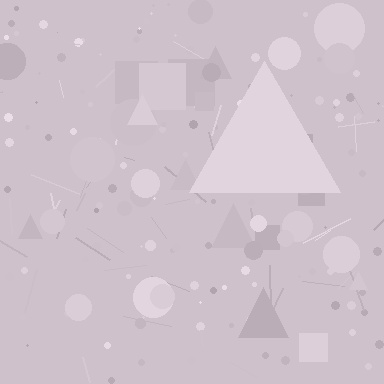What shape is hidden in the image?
A triangle is hidden in the image.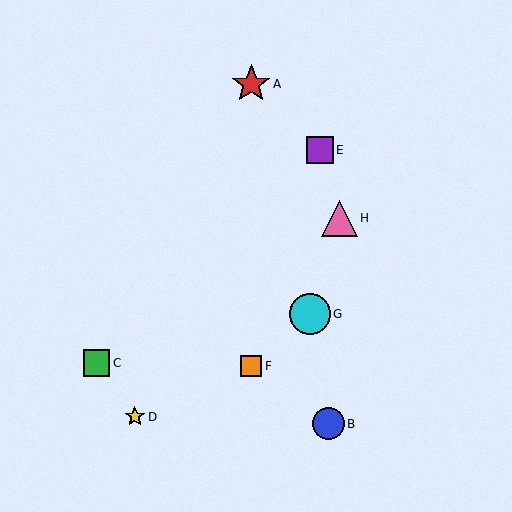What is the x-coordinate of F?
Object F is at x≈251.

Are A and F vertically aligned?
Yes, both are at x≈251.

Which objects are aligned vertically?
Objects A, F are aligned vertically.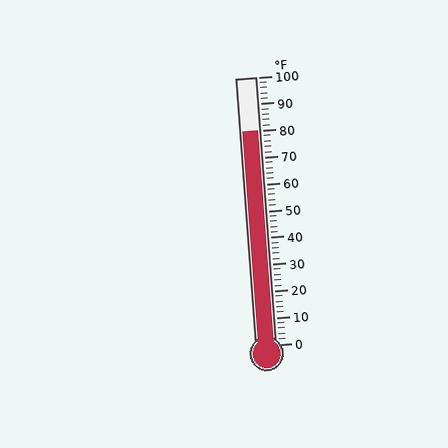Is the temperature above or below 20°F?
The temperature is above 20°F.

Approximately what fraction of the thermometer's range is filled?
The thermometer is filled to approximately 80% of its range.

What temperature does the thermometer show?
The thermometer shows approximately 80°F.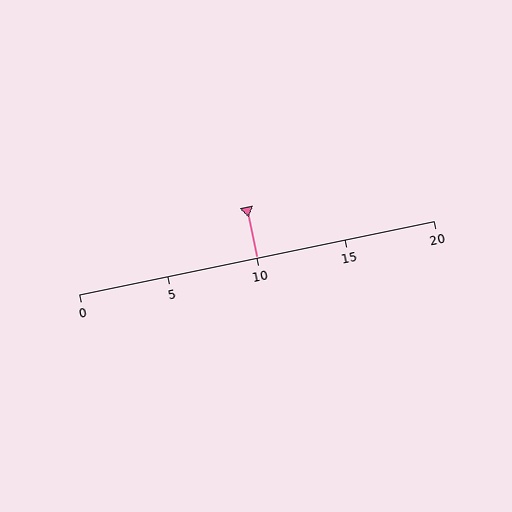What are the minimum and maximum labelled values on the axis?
The axis runs from 0 to 20.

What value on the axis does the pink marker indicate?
The marker indicates approximately 10.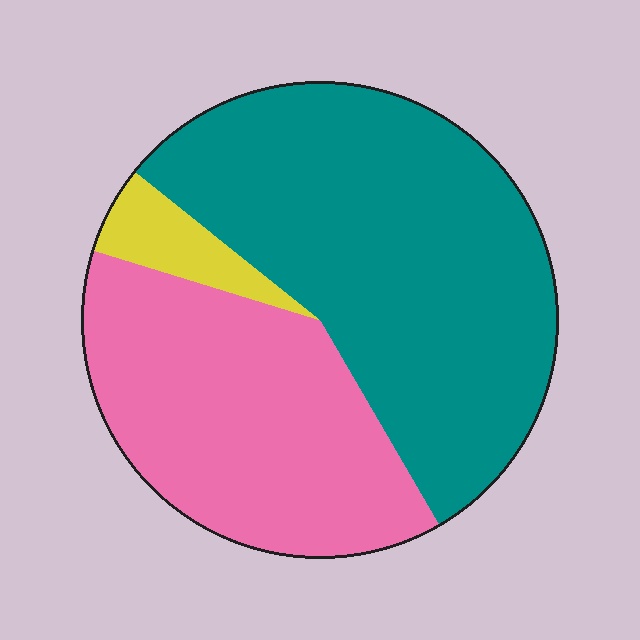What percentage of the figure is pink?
Pink covers around 40% of the figure.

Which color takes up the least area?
Yellow, at roughly 5%.